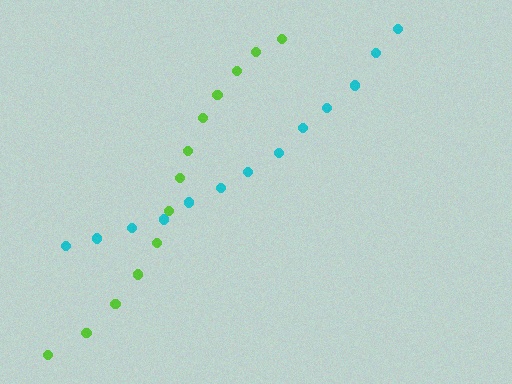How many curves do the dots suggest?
There are 2 distinct paths.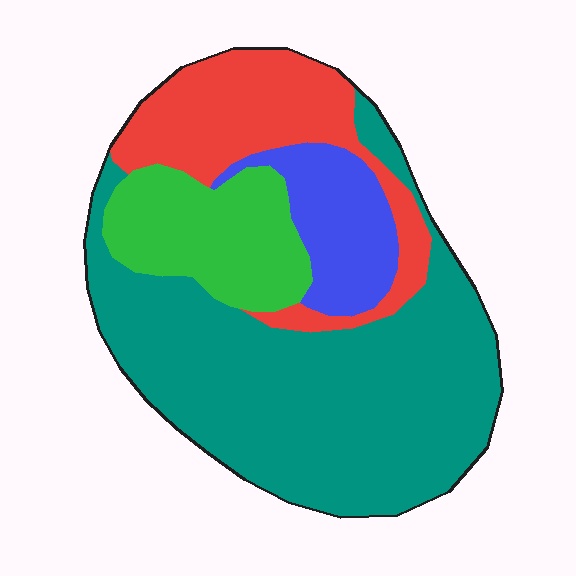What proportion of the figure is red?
Red covers about 20% of the figure.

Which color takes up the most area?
Teal, at roughly 50%.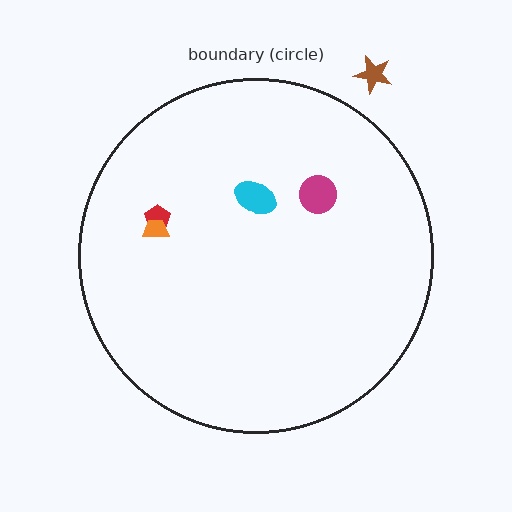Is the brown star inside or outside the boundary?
Outside.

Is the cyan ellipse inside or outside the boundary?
Inside.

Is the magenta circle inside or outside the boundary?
Inside.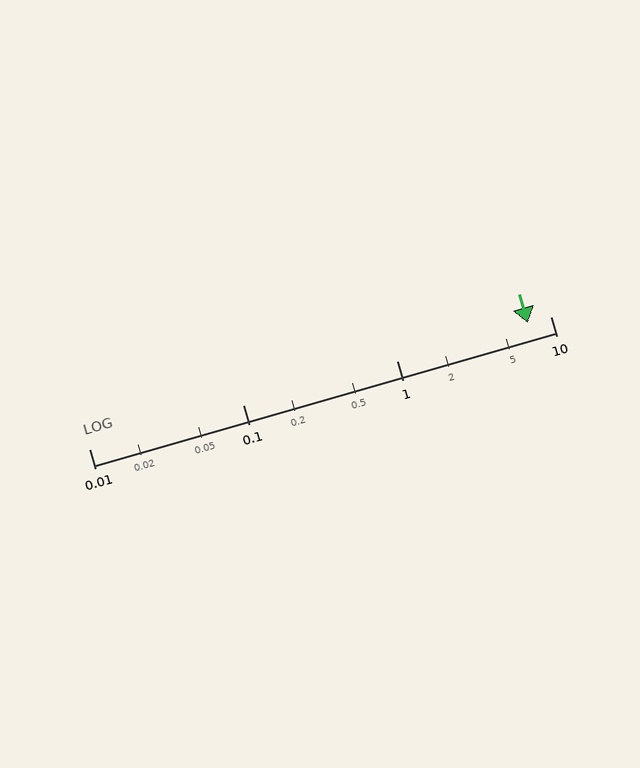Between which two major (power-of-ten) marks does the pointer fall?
The pointer is between 1 and 10.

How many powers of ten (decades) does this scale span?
The scale spans 3 decades, from 0.01 to 10.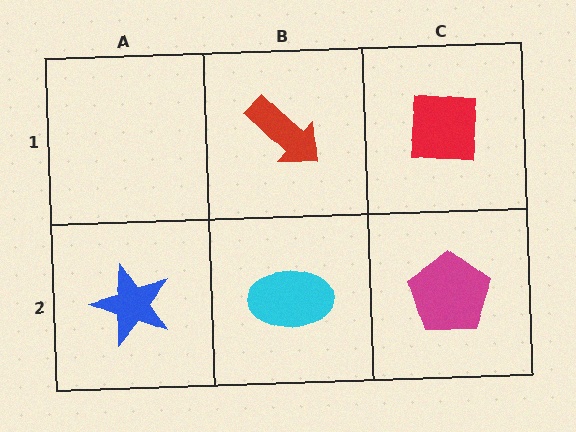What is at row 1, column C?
A red square.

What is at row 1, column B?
A red arrow.